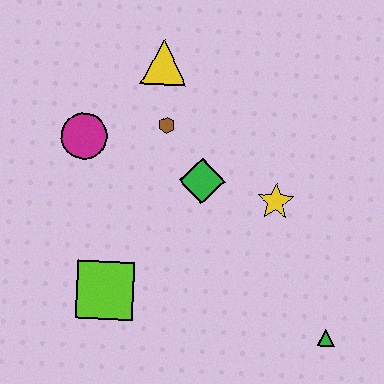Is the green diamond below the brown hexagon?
Yes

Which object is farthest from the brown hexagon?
The green triangle is farthest from the brown hexagon.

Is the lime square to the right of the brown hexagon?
No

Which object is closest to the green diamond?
The brown hexagon is closest to the green diamond.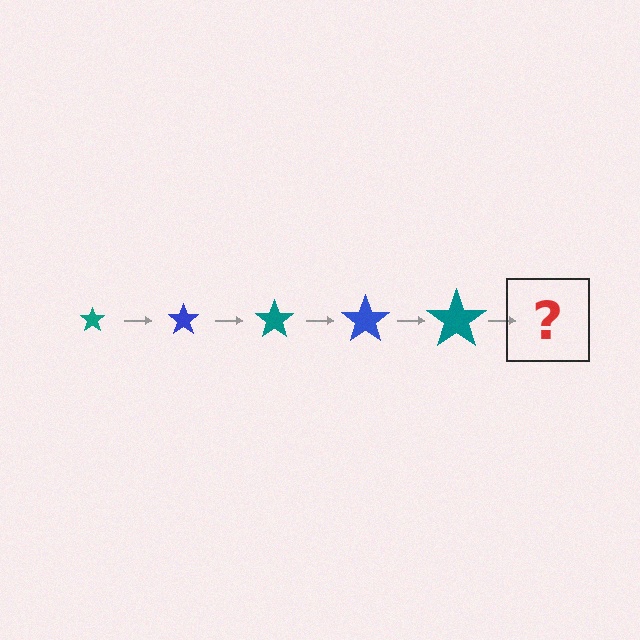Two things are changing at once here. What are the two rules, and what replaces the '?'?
The two rules are that the star grows larger each step and the color cycles through teal and blue. The '?' should be a blue star, larger than the previous one.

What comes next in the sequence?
The next element should be a blue star, larger than the previous one.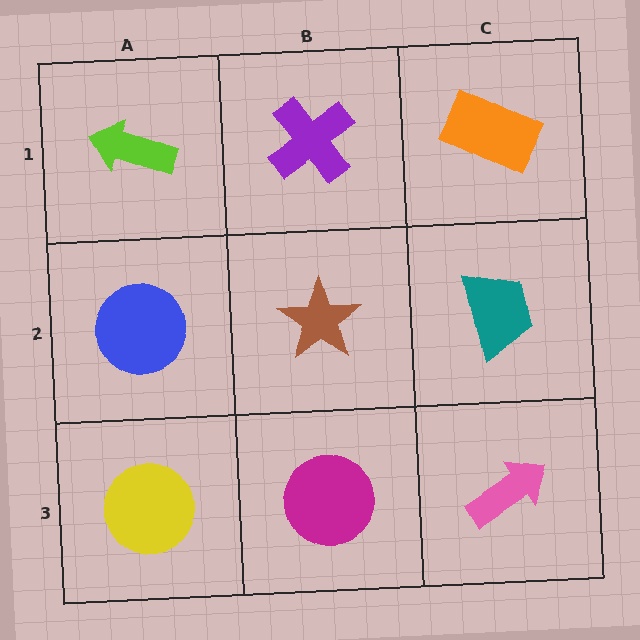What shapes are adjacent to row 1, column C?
A teal trapezoid (row 2, column C), a purple cross (row 1, column B).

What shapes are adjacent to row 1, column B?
A brown star (row 2, column B), a lime arrow (row 1, column A), an orange rectangle (row 1, column C).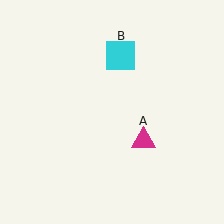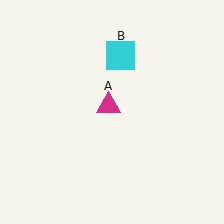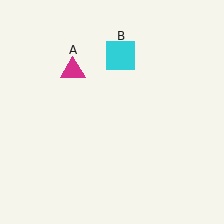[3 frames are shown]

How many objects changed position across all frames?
1 object changed position: magenta triangle (object A).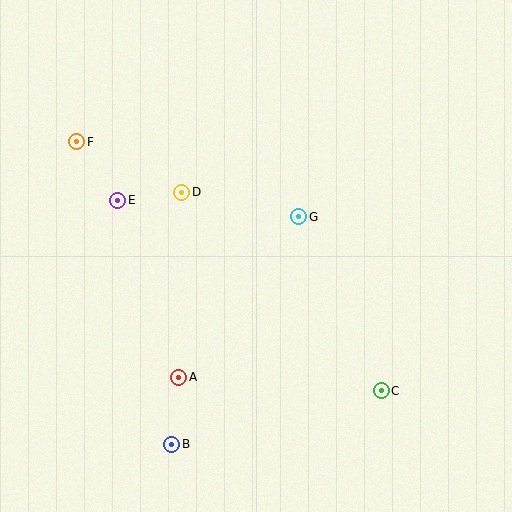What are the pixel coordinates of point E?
Point E is at (118, 200).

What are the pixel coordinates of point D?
Point D is at (182, 192).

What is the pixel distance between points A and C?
The distance between A and C is 203 pixels.